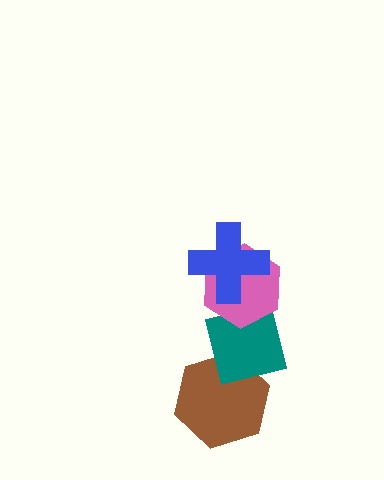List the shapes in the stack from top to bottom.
From top to bottom: the blue cross, the pink hexagon, the teal square, the brown hexagon.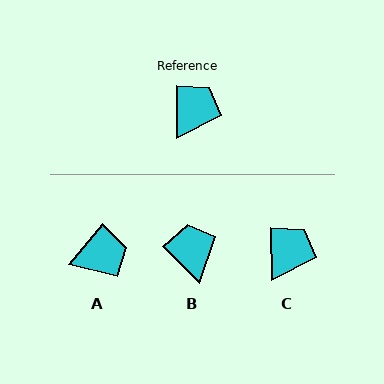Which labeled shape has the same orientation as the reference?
C.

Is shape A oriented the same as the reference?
No, it is off by about 41 degrees.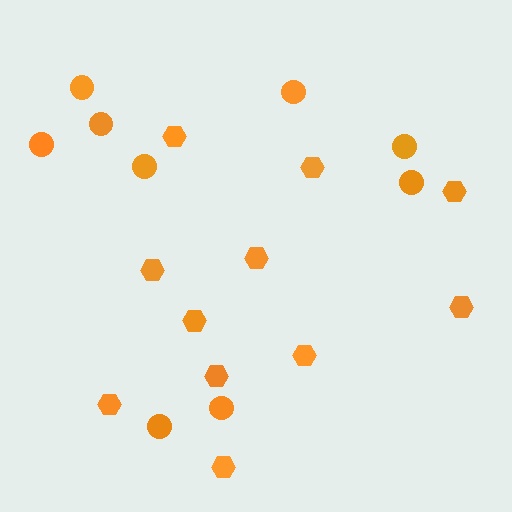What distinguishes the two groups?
There are 2 groups: one group of hexagons (11) and one group of circles (9).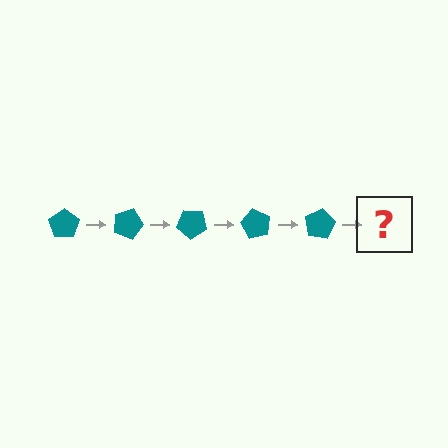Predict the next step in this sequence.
The next step is a teal pentagon rotated 100 degrees.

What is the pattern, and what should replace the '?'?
The pattern is that the pentagon rotates 20 degrees each step. The '?' should be a teal pentagon rotated 100 degrees.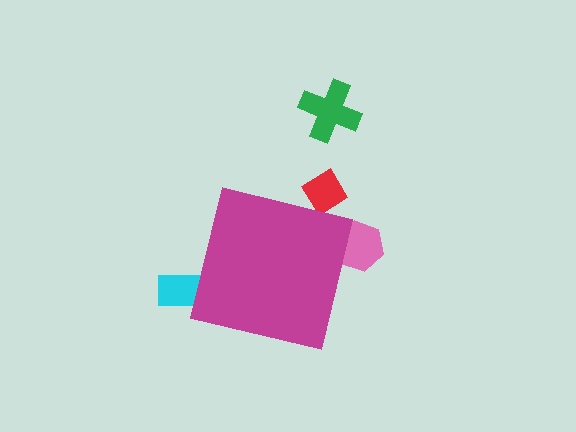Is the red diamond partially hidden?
Yes, the red diamond is partially hidden behind the magenta square.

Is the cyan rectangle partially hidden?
Yes, the cyan rectangle is partially hidden behind the magenta square.